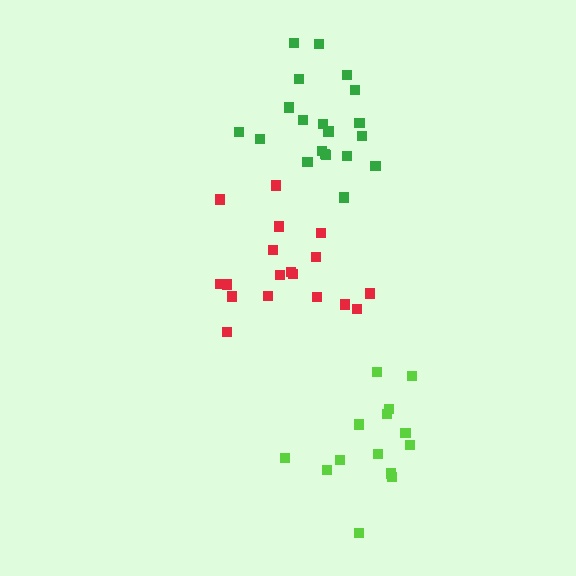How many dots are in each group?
Group 1: 14 dots, Group 2: 18 dots, Group 3: 20 dots (52 total).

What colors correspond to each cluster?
The clusters are colored: lime, red, green.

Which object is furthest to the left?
The red cluster is leftmost.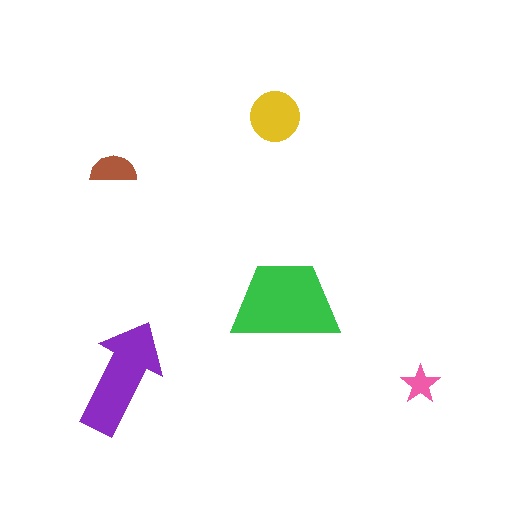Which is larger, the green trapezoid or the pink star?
The green trapezoid.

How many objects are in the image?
There are 5 objects in the image.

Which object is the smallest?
The pink star.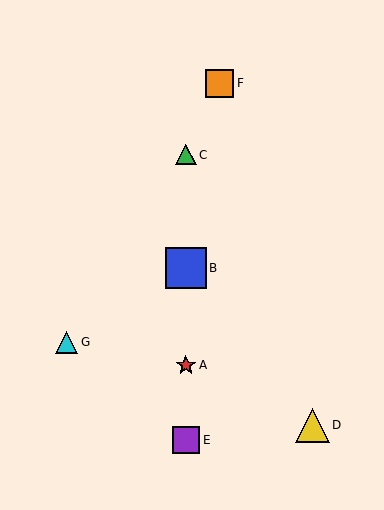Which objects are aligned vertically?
Objects A, B, C, E are aligned vertically.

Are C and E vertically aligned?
Yes, both are at x≈186.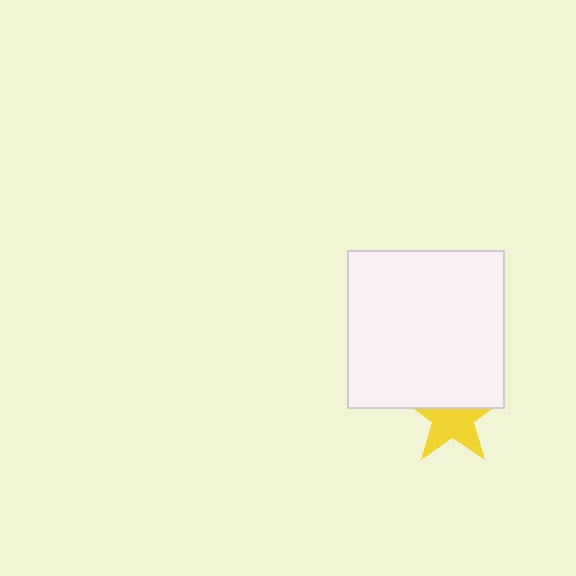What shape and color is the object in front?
The object in front is a white square.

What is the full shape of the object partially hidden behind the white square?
The partially hidden object is a yellow star.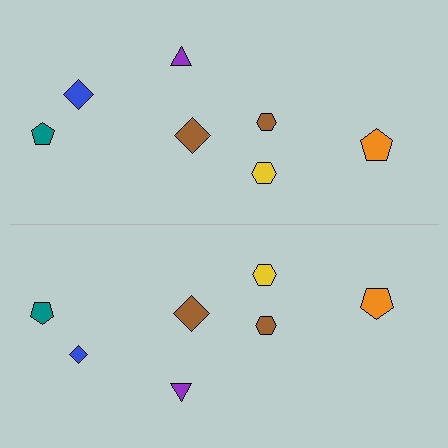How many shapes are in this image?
There are 14 shapes in this image.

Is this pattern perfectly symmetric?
No, the pattern is not perfectly symmetric. The blue diamond on the bottom side has a different size than its mirror counterpart.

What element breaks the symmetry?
The blue diamond on the bottom side has a different size than its mirror counterpart.